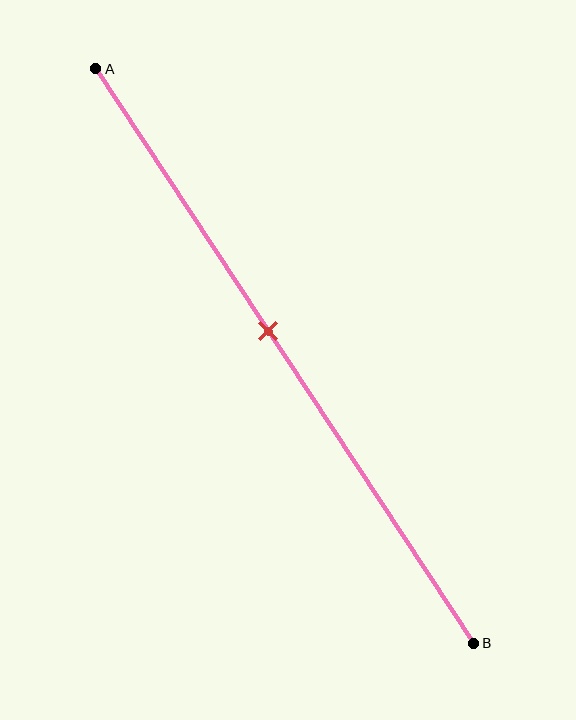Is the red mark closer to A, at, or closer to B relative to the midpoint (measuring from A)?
The red mark is closer to point A than the midpoint of segment AB.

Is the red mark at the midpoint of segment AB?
No, the mark is at about 45% from A, not at the 50% midpoint.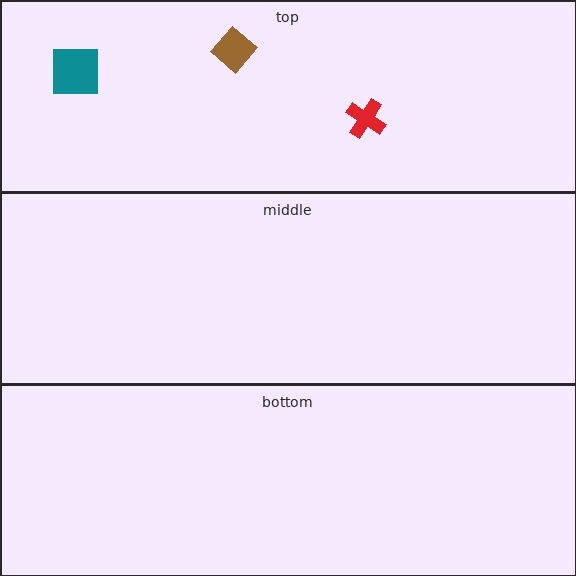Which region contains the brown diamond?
The top region.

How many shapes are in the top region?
3.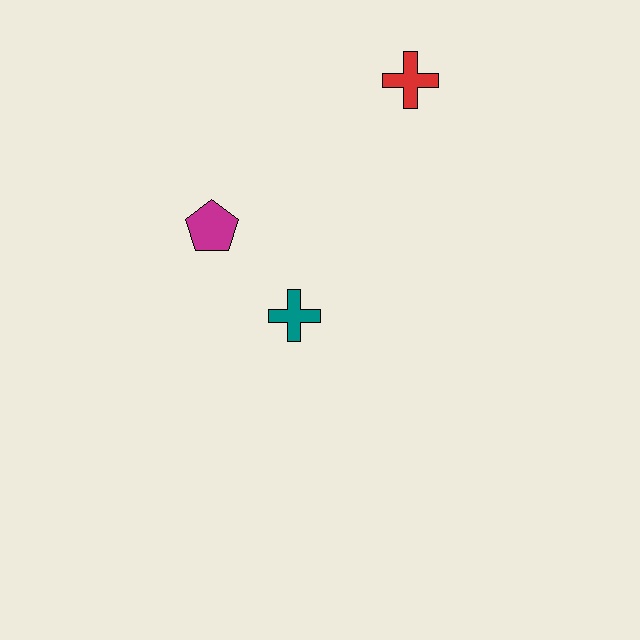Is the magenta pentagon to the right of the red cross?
No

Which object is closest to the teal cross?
The magenta pentagon is closest to the teal cross.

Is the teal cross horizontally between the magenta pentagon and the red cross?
Yes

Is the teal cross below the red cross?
Yes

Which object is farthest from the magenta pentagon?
The red cross is farthest from the magenta pentagon.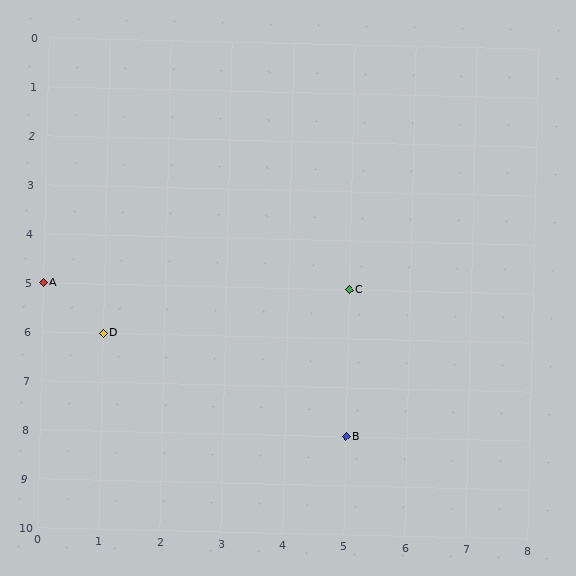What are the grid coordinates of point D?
Point D is at grid coordinates (1, 6).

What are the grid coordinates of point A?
Point A is at grid coordinates (0, 5).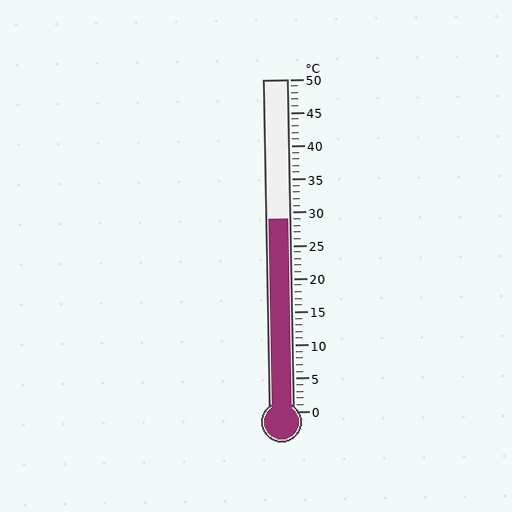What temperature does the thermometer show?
The thermometer shows approximately 29°C.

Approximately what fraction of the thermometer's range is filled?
The thermometer is filled to approximately 60% of its range.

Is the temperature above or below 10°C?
The temperature is above 10°C.